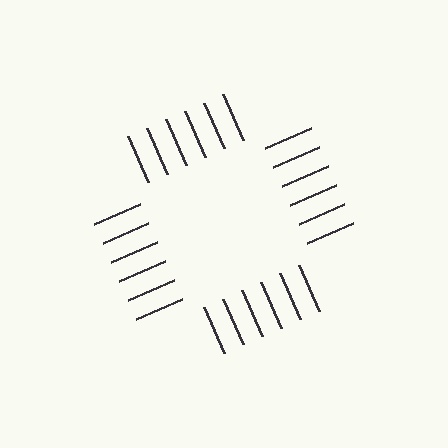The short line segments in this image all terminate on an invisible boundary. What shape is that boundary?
An illusory square — the line segments terminate on its edges but no continuous stroke is drawn.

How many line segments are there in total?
24 — 6 along each of the 4 edges.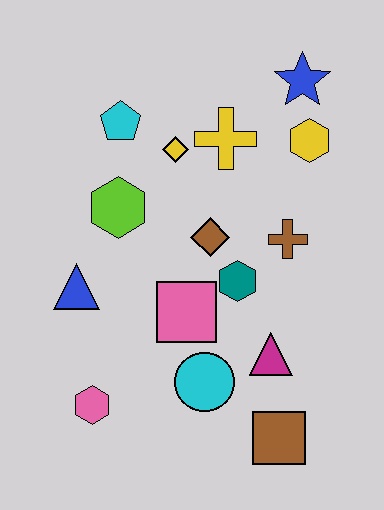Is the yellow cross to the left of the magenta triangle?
Yes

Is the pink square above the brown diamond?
No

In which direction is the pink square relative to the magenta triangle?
The pink square is to the left of the magenta triangle.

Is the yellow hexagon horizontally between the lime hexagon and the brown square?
No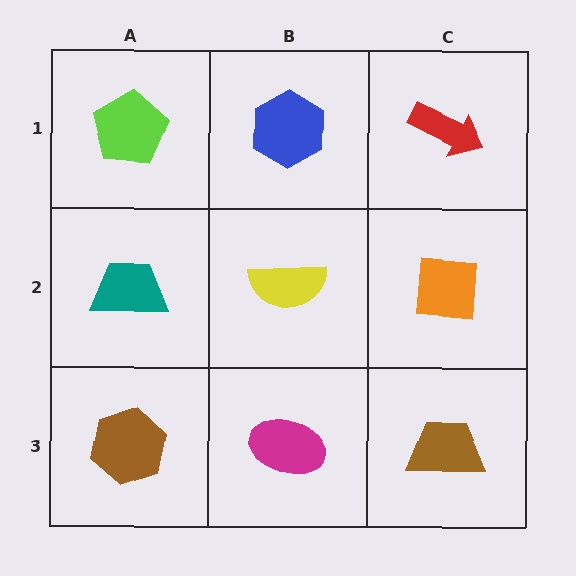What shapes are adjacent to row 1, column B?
A yellow semicircle (row 2, column B), a lime pentagon (row 1, column A), a red arrow (row 1, column C).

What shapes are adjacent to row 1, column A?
A teal trapezoid (row 2, column A), a blue hexagon (row 1, column B).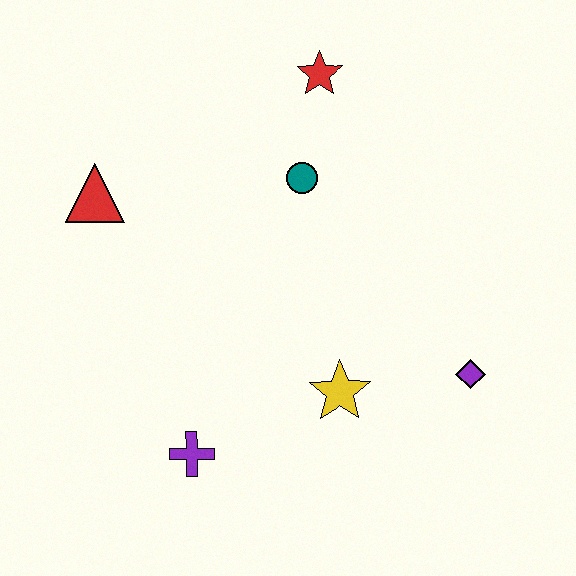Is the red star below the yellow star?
No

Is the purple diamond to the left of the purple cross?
No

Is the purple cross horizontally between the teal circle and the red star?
No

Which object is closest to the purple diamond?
The yellow star is closest to the purple diamond.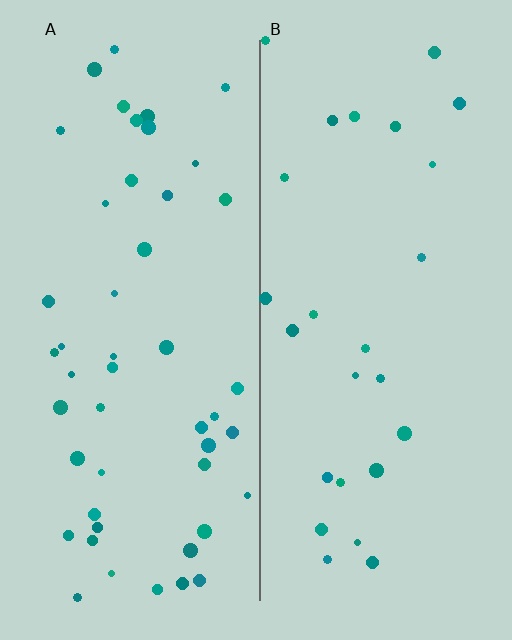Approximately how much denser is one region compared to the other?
Approximately 1.9× — region A over region B.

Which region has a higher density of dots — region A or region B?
A (the left).